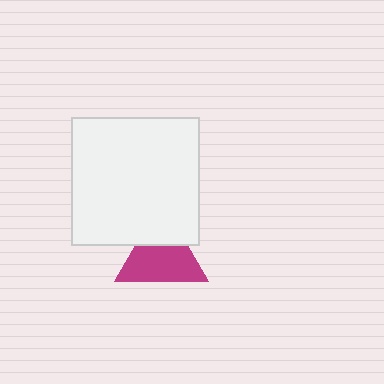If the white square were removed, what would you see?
You would see the complete magenta triangle.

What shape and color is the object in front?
The object in front is a white square.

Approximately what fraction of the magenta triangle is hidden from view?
Roughly 31% of the magenta triangle is hidden behind the white square.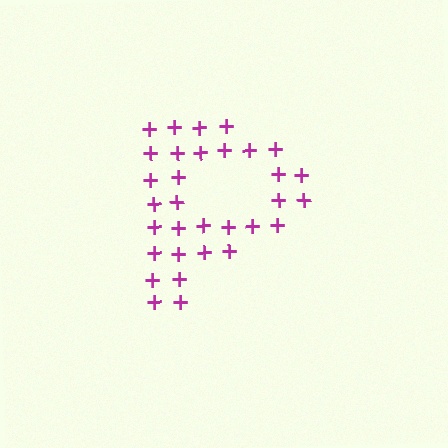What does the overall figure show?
The overall figure shows the letter P.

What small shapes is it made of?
It is made of small plus signs.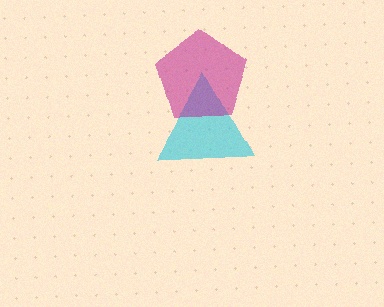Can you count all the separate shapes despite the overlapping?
Yes, there are 2 separate shapes.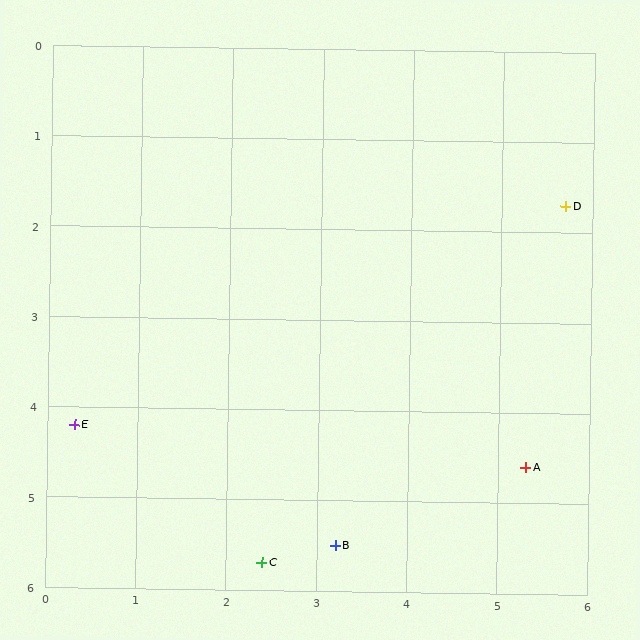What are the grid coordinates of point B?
Point B is at approximately (3.2, 5.5).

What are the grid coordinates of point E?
Point E is at approximately (0.3, 4.2).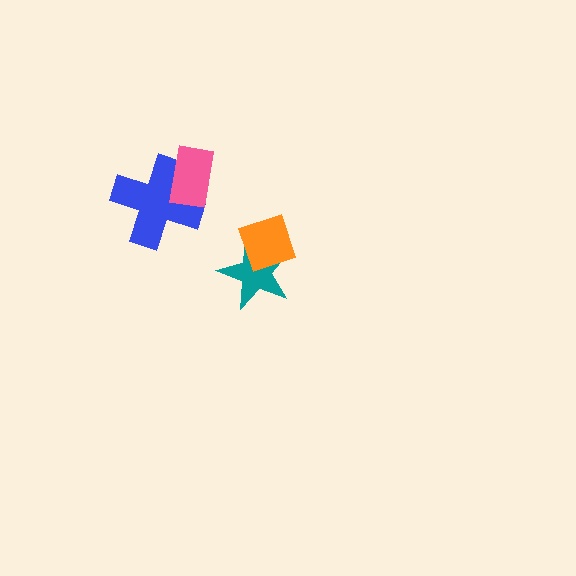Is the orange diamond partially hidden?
No, no other shape covers it.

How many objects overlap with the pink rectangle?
1 object overlaps with the pink rectangle.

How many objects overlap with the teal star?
1 object overlaps with the teal star.